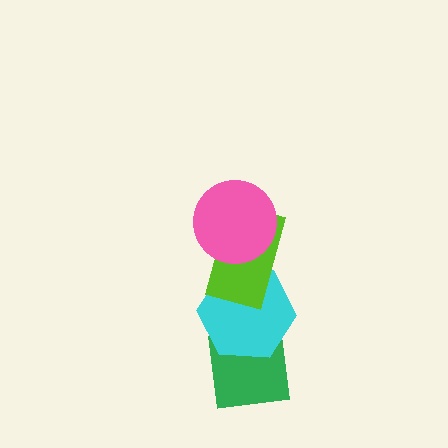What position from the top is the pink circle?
The pink circle is 1st from the top.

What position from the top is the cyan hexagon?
The cyan hexagon is 3rd from the top.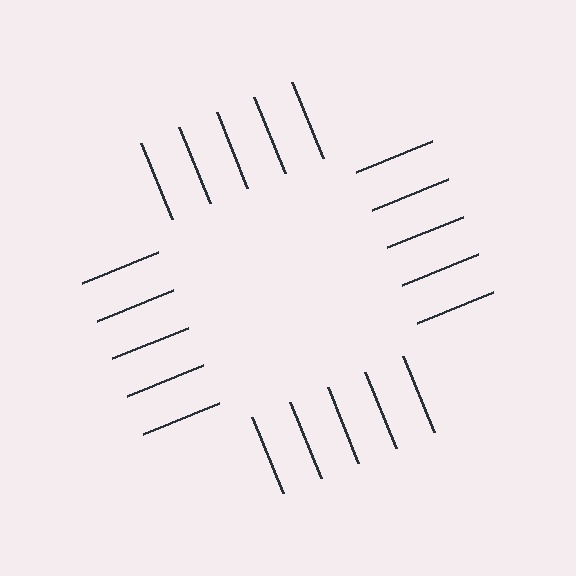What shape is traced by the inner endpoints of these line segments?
An illusory square — the line segments terminate on its edges but no continuous stroke is drawn.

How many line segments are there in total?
20 — 5 along each of the 4 edges.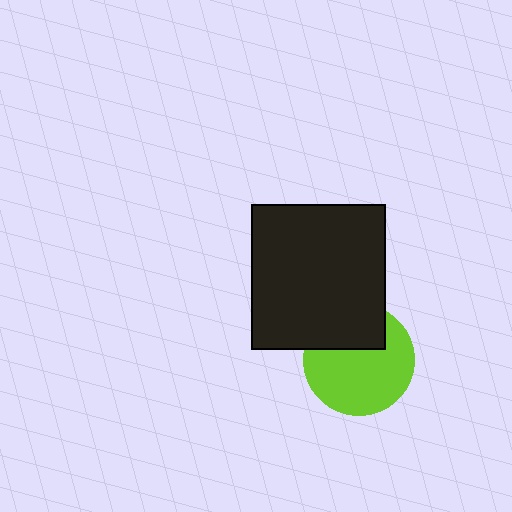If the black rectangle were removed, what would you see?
You would see the complete lime circle.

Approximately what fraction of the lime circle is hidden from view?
Roughly 31% of the lime circle is hidden behind the black rectangle.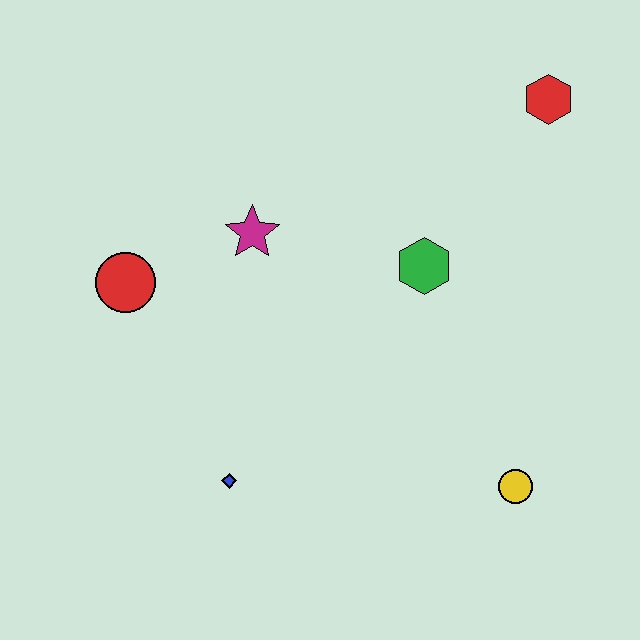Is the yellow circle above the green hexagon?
No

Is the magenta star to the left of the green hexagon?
Yes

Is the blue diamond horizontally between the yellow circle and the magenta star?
No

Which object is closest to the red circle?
The magenta star is closest to the red circle.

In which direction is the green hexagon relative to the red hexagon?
The green hexagon is below the red hexagon.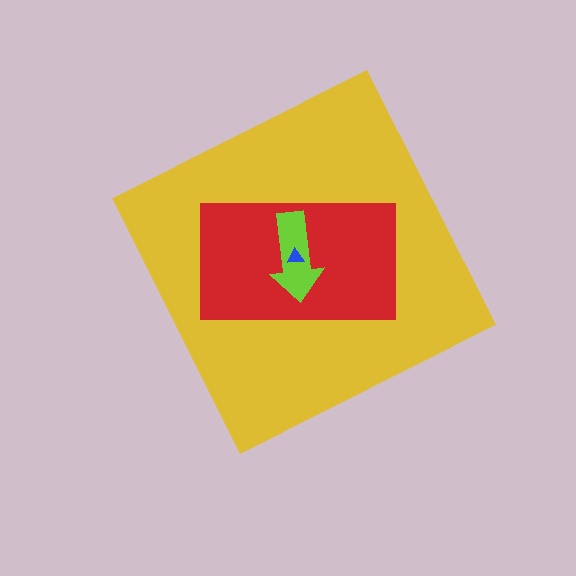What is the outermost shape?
The yellow diamond.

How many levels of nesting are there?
4.